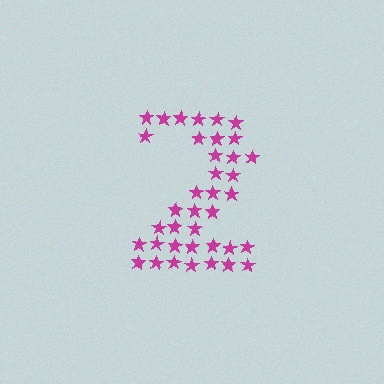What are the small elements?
The small elements are stars.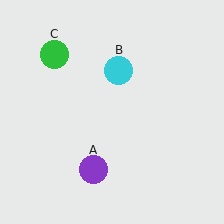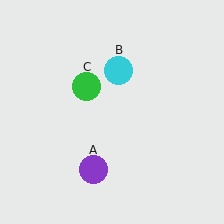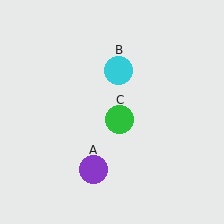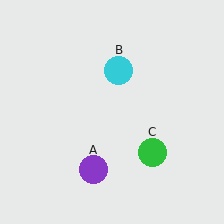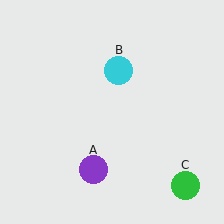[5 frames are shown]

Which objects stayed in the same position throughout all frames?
Purple circle (object A) and cyan circle (object B) remained stationary.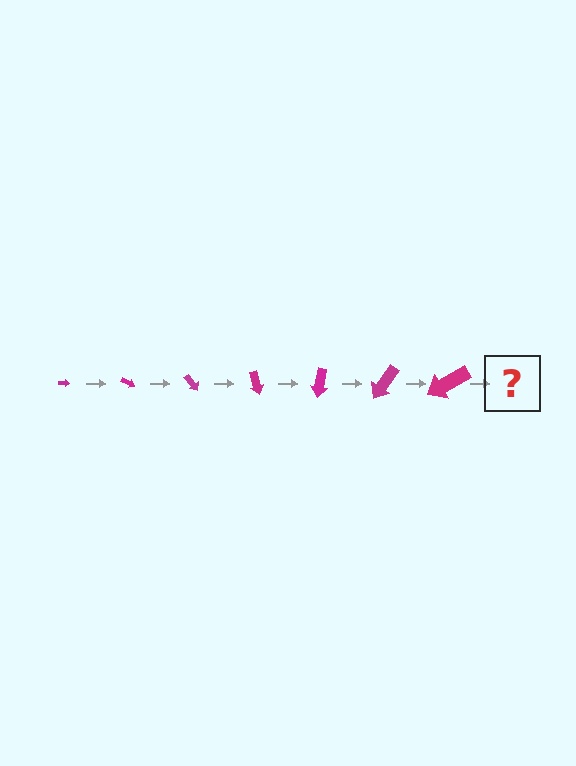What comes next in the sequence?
The next element should be an arrow, larger than the previous one and rotated 175 degrees from the start.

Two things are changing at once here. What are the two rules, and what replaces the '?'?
The two rules are that the arrow grows larger each step and it rotates 25 degrees each step. The '?' should be an arrow, larger than the previous one and rotated 175 degrees from the start.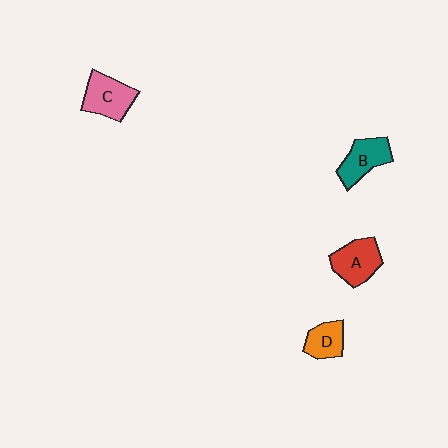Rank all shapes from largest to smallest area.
From largest to smallest: C (pink), A (red), B (teal), D (orange).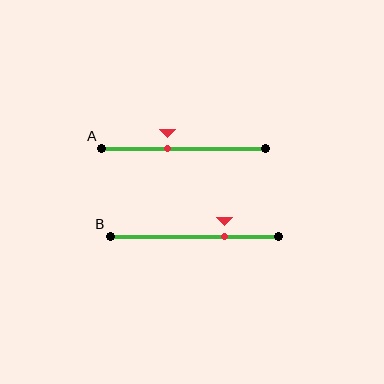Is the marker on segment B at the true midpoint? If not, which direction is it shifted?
No, the marker on segment B is shifted to the right by about 18% of the segment length.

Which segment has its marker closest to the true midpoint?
Segment A has its marker closest to the true midpoint.